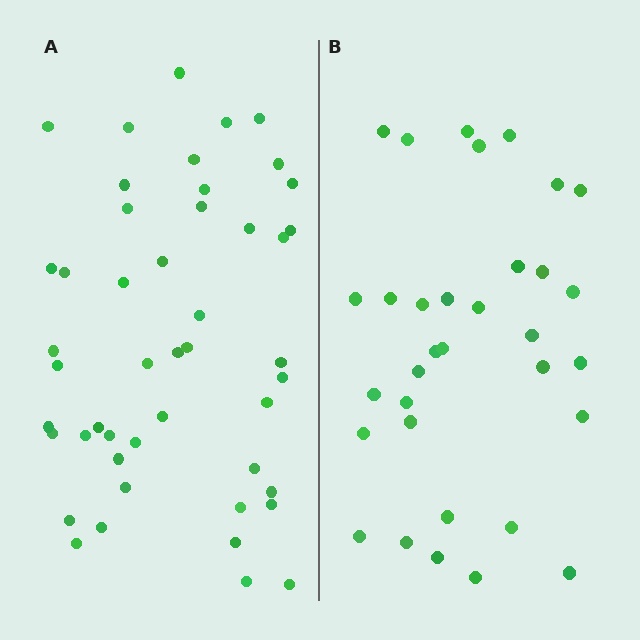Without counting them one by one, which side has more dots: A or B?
Region A (the left region) has more dots.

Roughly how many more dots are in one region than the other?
Region A has approximately 15 more dots than region B.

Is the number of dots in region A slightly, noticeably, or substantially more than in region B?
Region A has noticeably more, but not dramatically so. The ratio is roughly 1.4 to 1.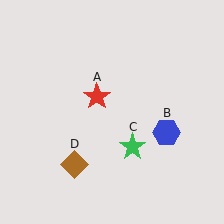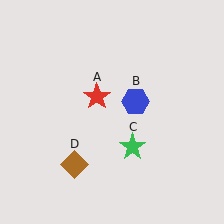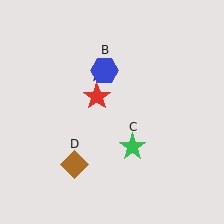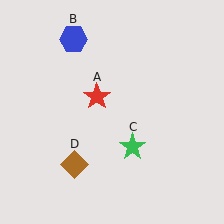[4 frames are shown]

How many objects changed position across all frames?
1 object changed position: blue hexagon (object B).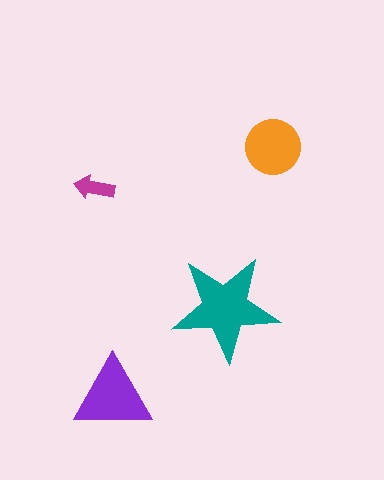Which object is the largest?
The teal star.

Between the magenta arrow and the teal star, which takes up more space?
The teal star.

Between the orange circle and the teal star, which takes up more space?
The teal star.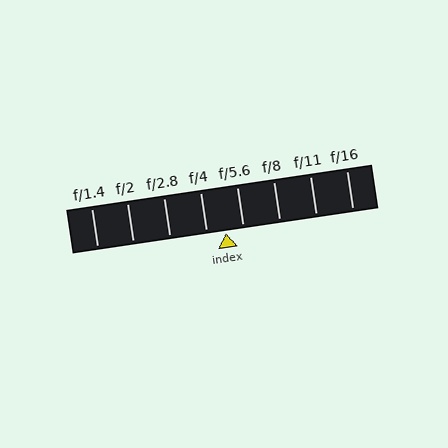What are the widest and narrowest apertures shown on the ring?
The widest aperture shown is f/1.4 and the narrowest is f/16.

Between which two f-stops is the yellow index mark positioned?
The index mark is between f/4 and f/5.6.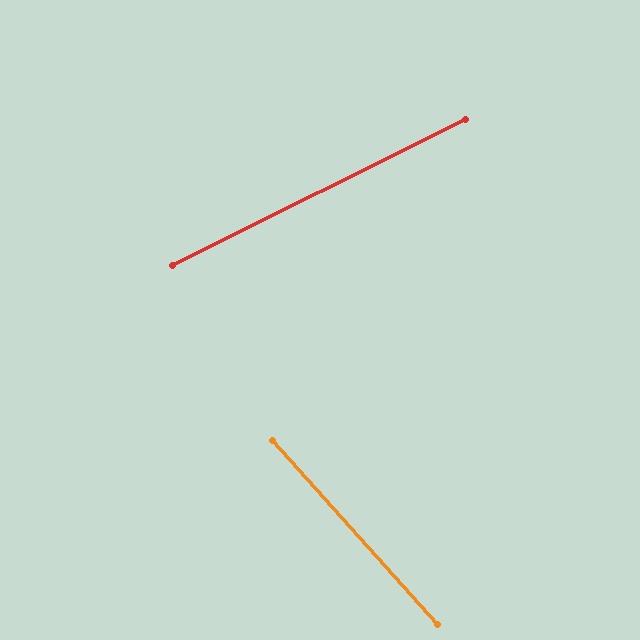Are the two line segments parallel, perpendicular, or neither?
Neither parallel nor perpendicular — they differ by about 74°.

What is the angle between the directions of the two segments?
Approximately 74 degrees.